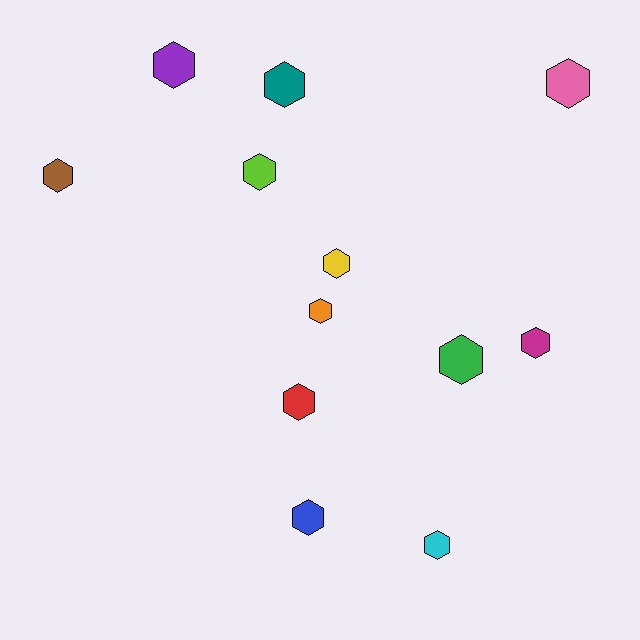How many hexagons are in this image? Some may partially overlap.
There are 12 hexagons.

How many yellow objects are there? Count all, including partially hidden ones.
There is 1 yellow object.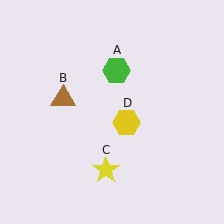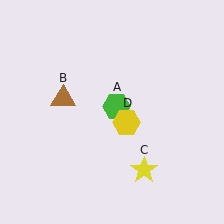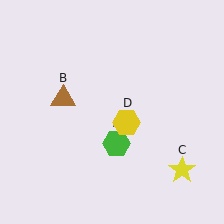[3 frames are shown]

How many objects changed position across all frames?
2 objects changed position: green hexagon (object A), yellow star (object C).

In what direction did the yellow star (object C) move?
The yellow star (object C) moved right.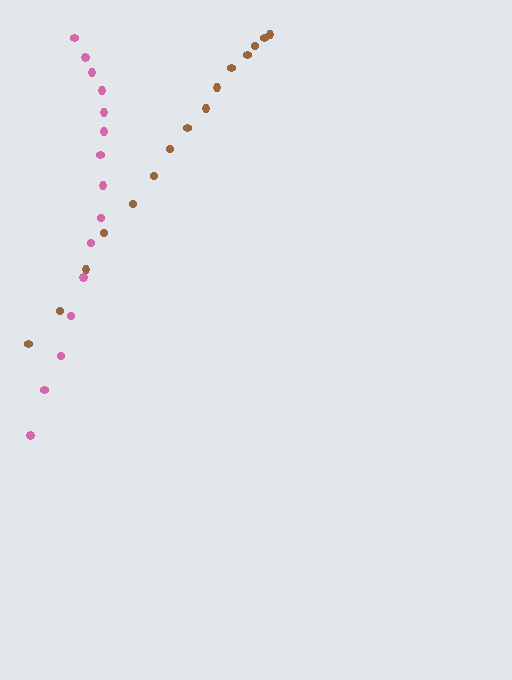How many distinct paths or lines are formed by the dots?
There are 2 distinct paths.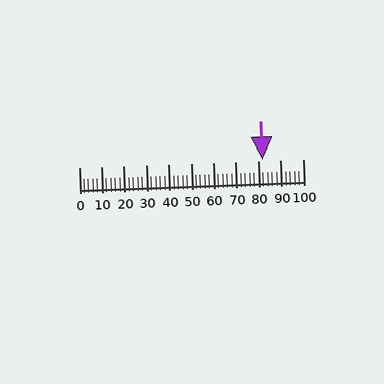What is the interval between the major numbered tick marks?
The major tick marks are spaced 10 units apart.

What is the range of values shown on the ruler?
The ruler shows values from 0 to 100.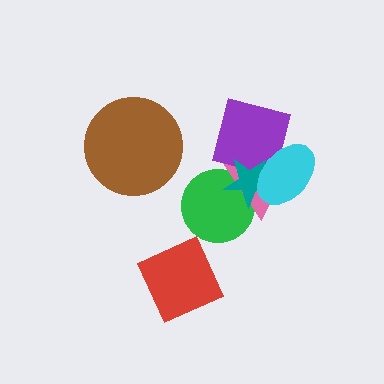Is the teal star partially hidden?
Yes, it is partially covered by another shape.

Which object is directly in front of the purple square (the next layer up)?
The teal star is directly in front of the purple square.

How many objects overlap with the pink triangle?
4 objects overlap with the pink triangle.